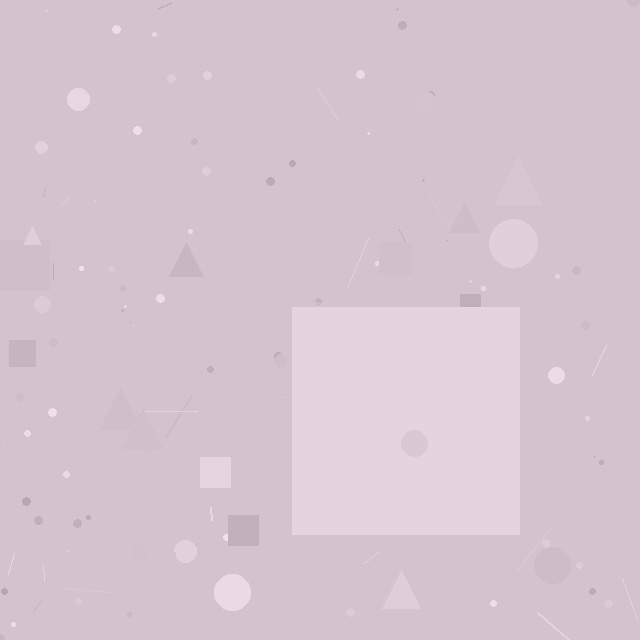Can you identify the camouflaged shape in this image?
The camouflaged shape is a square.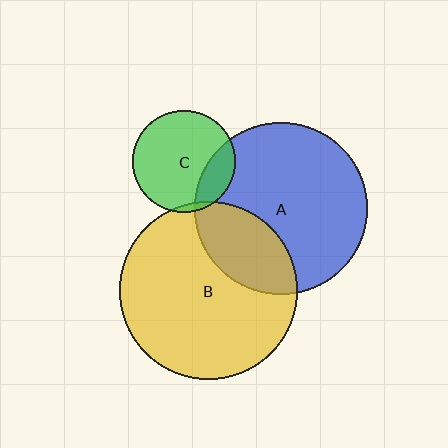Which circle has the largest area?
Circle B (yellow).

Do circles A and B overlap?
Yes.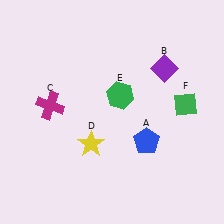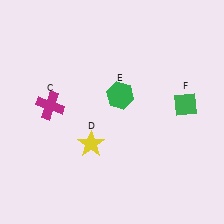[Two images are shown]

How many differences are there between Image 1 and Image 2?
There are 2 differences between the two images.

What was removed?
The purple diamond (B), the blue pentagon (A) were removed in Image 2.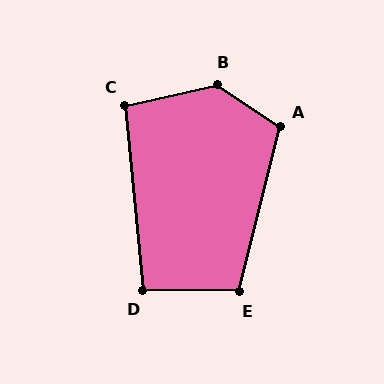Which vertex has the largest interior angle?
B, at approximately 134 degrees.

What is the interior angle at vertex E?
Approximately 103 degrees (obtuse).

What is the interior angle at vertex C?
Approximately 97 degrees (obtuse).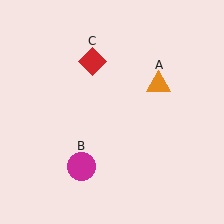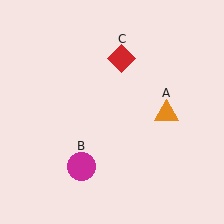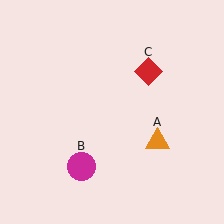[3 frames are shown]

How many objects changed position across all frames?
2 objects changed position: orange triangle (object A), red diamond (object C).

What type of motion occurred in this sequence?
The orange triangle (object A), red diamond (object C) rotated clockwise around the center of the scene.